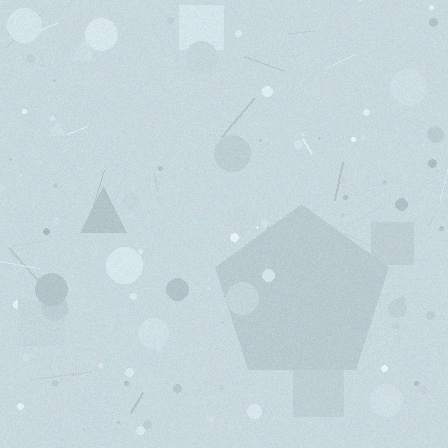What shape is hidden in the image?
A pentagon is hidden in the image.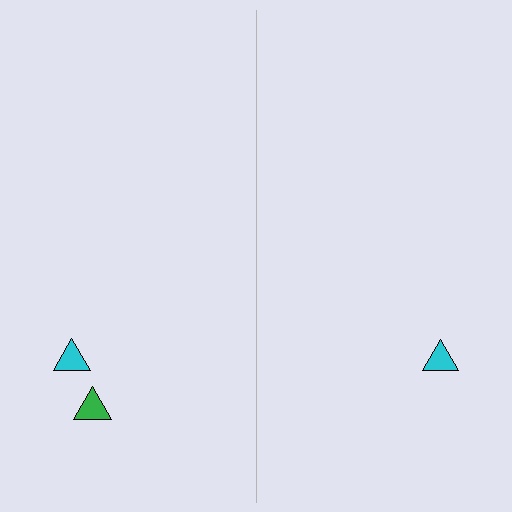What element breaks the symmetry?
A green triangle is missing from the right side.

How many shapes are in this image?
There are 3 shapes in this image.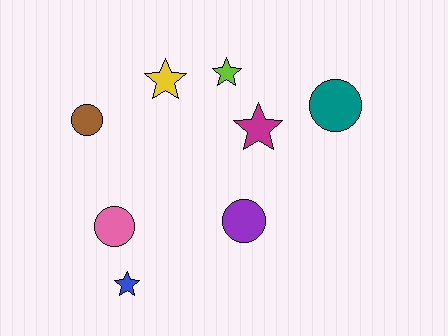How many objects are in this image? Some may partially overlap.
There are 8 objects.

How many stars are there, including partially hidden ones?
There are 4 stars.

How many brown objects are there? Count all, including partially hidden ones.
There is 1 brown object.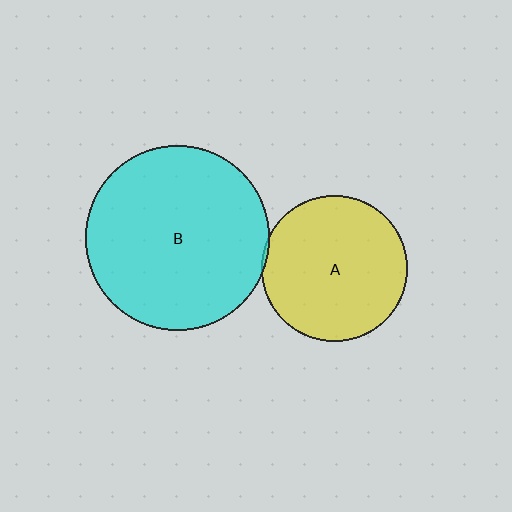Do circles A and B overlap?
Yes.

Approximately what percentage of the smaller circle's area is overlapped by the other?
Approximately 5%.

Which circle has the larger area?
Circle B (cyan).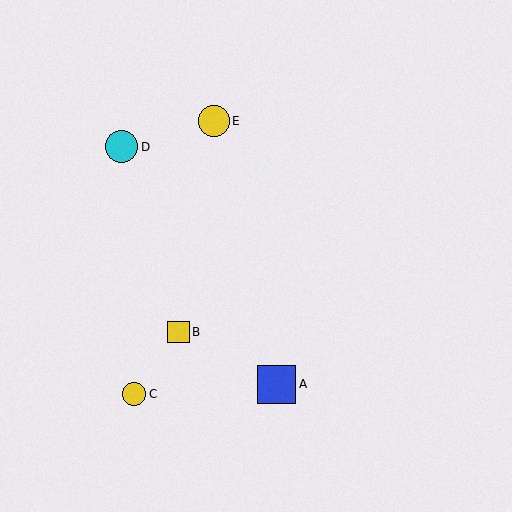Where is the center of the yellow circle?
The center of the yellow circle is at (134, 394).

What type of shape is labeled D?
Shape D is a cyan circle.